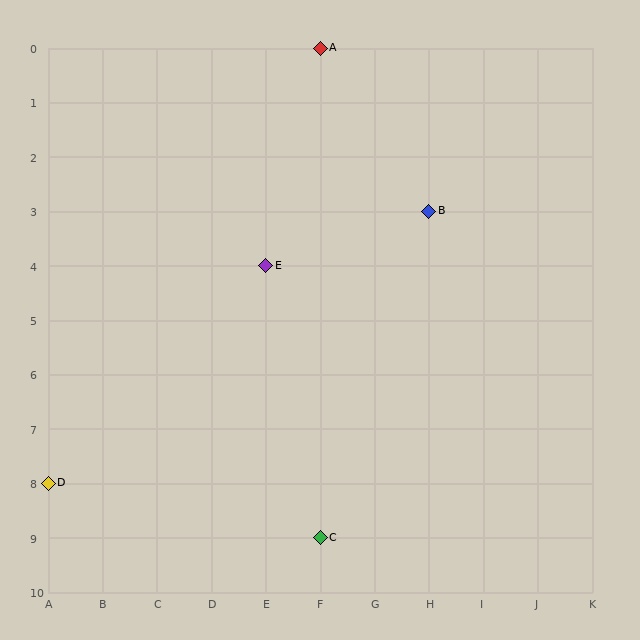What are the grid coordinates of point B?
Point B is at grid coordinates (H, 3).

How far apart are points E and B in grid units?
Points E and B are 3 columns and 1 row apart (about 3.2 grid units diagonally).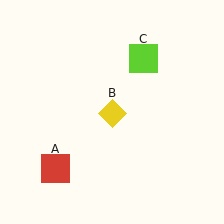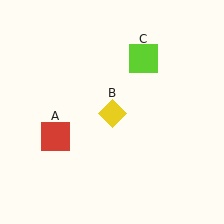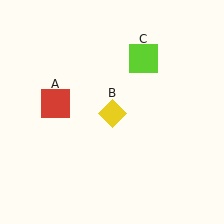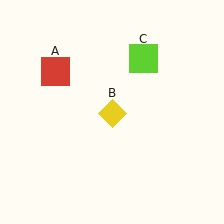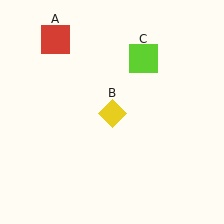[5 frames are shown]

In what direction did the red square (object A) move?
The red square (object A) moved up.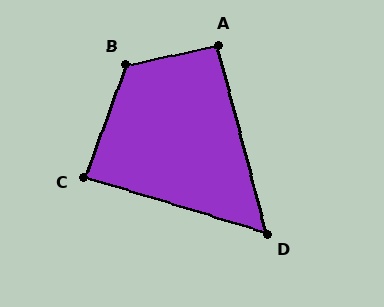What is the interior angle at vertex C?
Approximately 87 degrees (approximately right).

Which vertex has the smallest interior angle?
D, at approximately 58 degrees.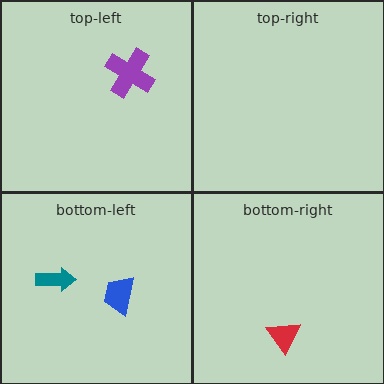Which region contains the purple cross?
The top-left region.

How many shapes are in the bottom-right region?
1.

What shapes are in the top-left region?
The purple cross.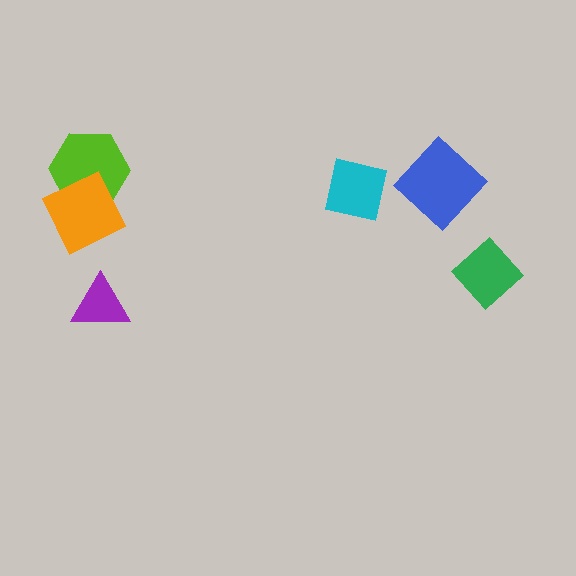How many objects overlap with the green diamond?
0 objects overlap with the green diamond.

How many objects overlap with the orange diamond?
1 object overlaps with the orange diamond.